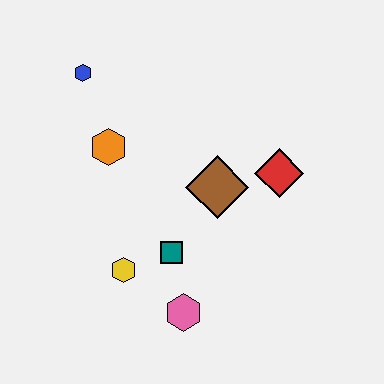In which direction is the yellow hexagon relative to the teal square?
The yellow hexagon is to the left of the teal square.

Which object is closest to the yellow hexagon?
The teal square is closest to the yellow hexagon.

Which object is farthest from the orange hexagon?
The pink hexagon is farthest from the orange hexagon.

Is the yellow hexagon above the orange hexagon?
No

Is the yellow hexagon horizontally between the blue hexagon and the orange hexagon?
No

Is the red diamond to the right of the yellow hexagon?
Yes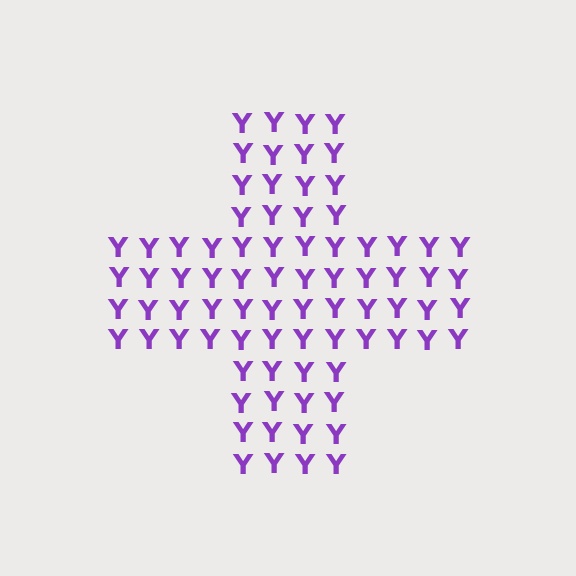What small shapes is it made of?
It is made of small letter Y's.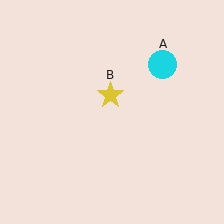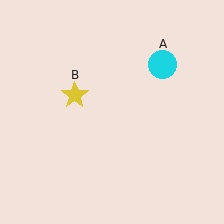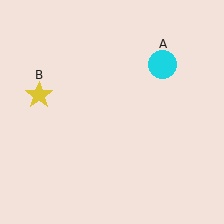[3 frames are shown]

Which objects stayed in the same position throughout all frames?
Cyan circle (object A) remained stationary.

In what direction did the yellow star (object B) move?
The yellow star (object B) moved left.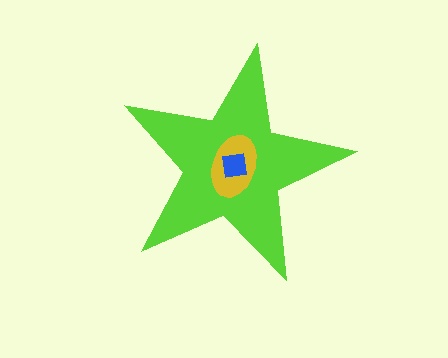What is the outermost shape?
The lime star.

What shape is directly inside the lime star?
The yellow ellipse.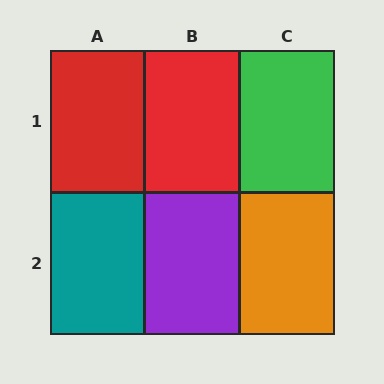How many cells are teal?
1 cell is teal.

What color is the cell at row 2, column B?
Purple.